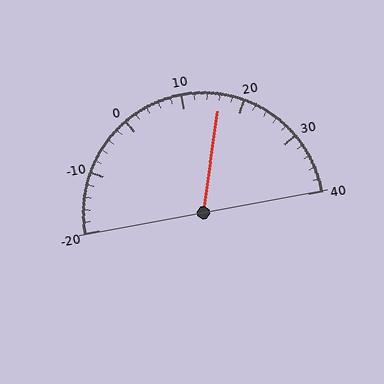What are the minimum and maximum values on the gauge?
The gauge ranges from -20 to 40.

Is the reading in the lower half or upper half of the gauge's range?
The reading is in the upper half of the range (-20 to 40).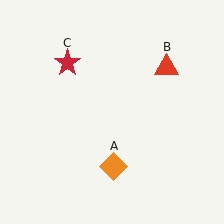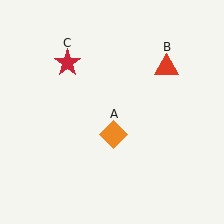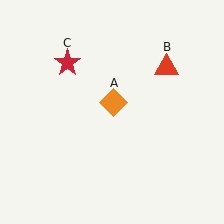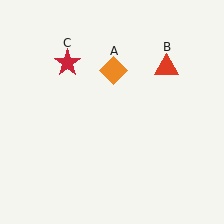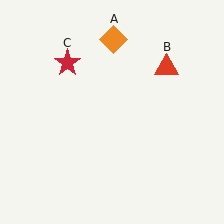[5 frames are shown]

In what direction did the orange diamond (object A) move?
The orange diamond (object A) moved up.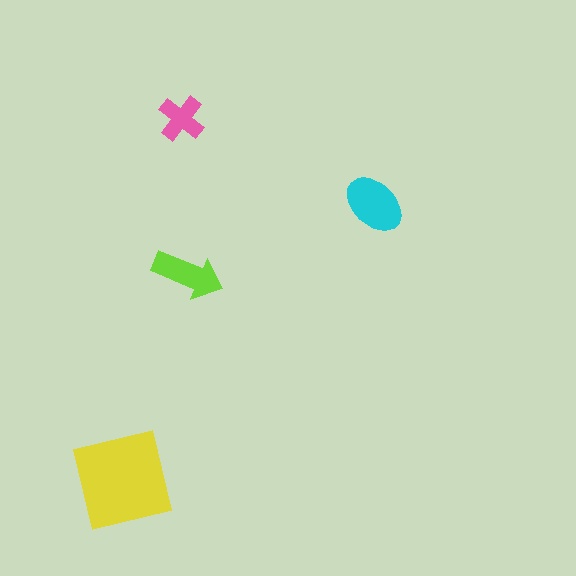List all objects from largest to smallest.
The yellow square, the cyan ellipse, the lime arrow, the pink cross.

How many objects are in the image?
There are 4 objects in the image.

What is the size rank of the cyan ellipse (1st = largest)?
2nd.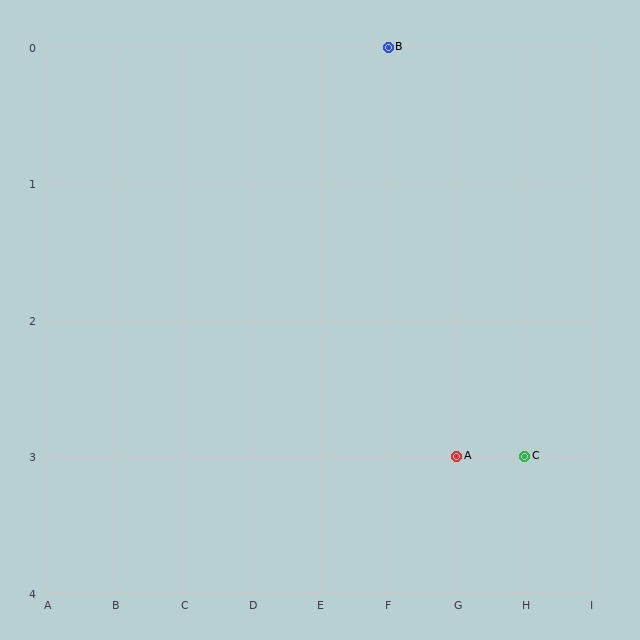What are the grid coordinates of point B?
Point B is at grid coordinates (F, 0).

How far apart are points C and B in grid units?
Points C and B are 2 columns and 3 rows apart (about 3.6 grid units diagonally).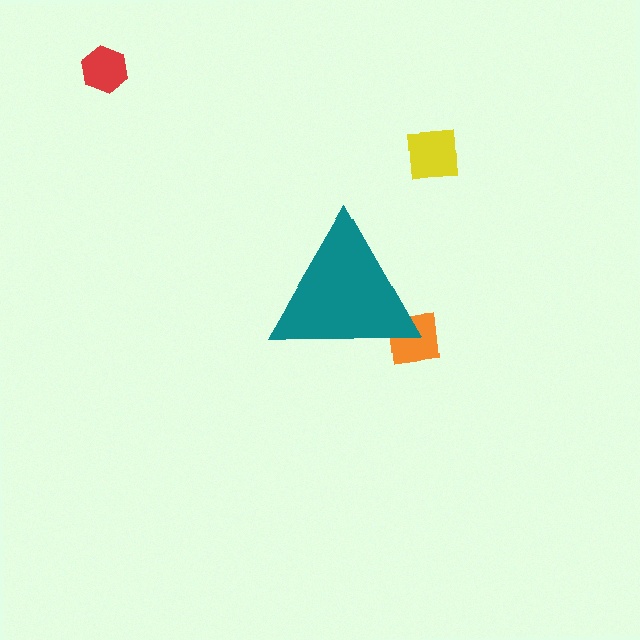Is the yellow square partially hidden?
No, the yellow square is fully visible.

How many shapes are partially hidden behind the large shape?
1 shape is partially hidden.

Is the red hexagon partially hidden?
No, the red hexagon is fully visible.